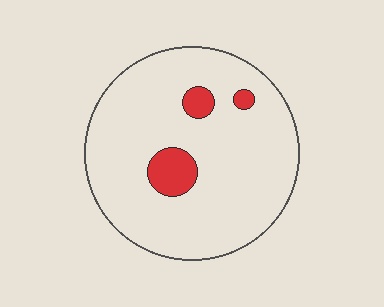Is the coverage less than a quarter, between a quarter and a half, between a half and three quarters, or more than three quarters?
Less than a quarter.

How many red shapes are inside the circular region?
3.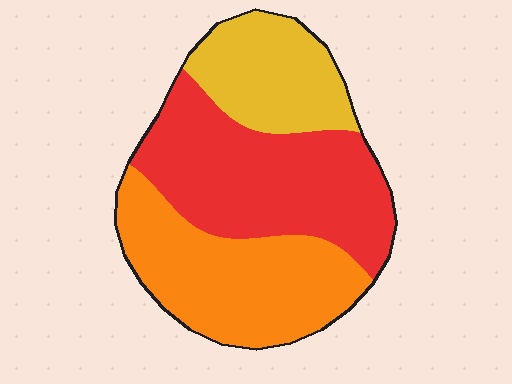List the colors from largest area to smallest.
From largest to smallest: red, orange, yellow.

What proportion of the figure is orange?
Orange takes up between a third and a half of the figure.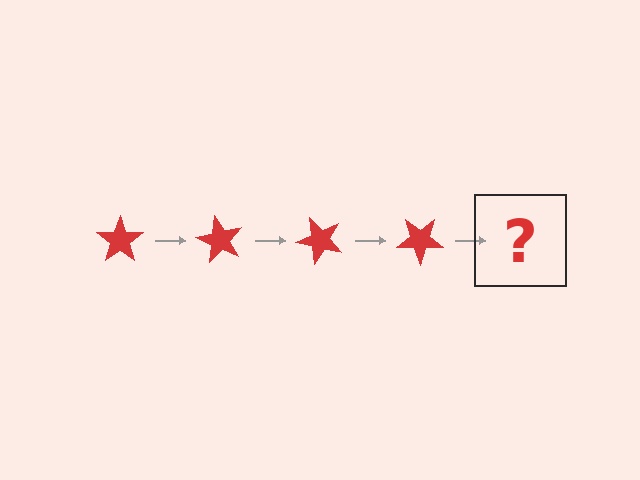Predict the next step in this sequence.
The next step is a red star rotated 240 degrees.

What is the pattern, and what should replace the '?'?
The pattern is that the star rotates 60 degrees each step. The '?' should be a red star rotated 240 degrees.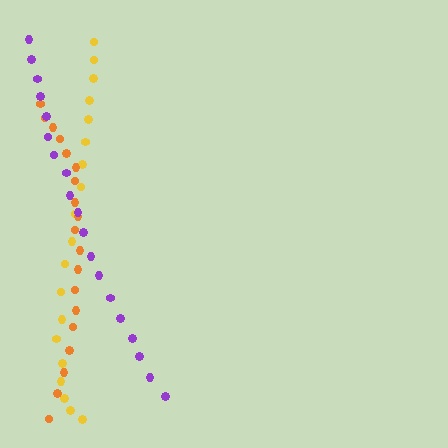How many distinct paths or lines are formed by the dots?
There are 3 distinct paths.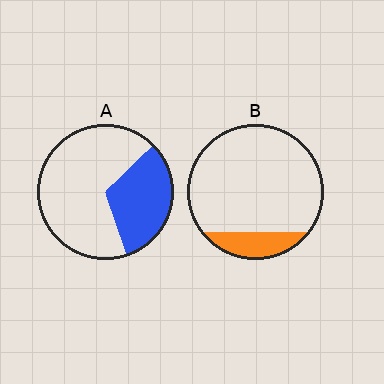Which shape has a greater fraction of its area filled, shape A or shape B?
Shape A.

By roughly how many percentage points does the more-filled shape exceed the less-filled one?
By roughly 20 percentage points (A over B).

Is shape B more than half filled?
No.